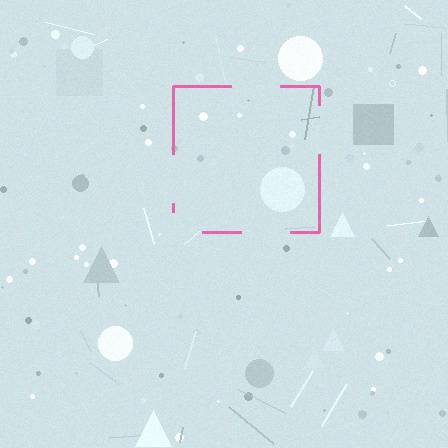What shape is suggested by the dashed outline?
The dashed outline suggests a square.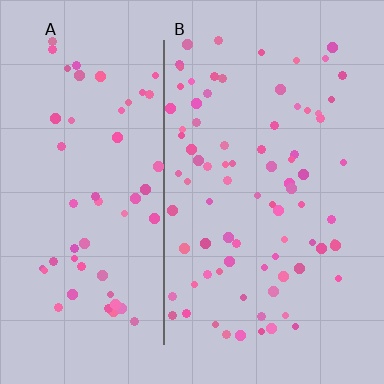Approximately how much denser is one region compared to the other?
Approximately 1.4× — region B over region A.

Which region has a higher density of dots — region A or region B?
B (the right).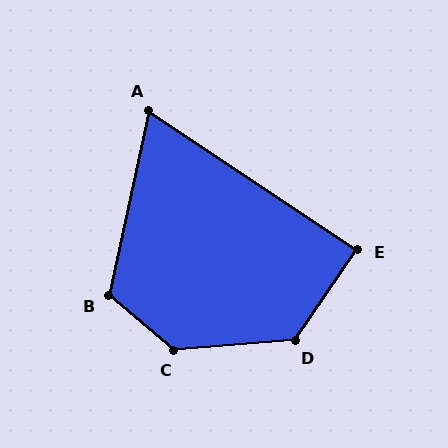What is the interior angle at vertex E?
Approximately 89 degrees (approximately right).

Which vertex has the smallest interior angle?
A, at approximately 69 degrees.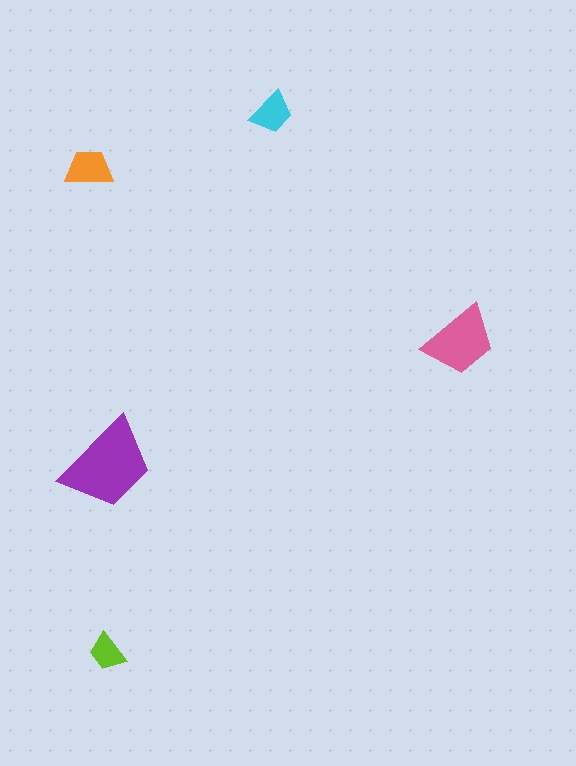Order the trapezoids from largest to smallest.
the purple one, the pink one, the orange one, the cyan one, the lime one.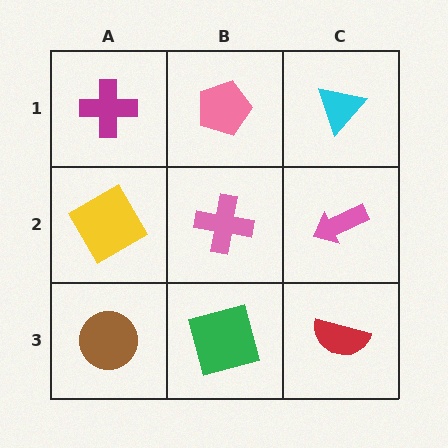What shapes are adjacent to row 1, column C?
A pink arrow (row 2, column C), a pink pentagon (row 1, column B).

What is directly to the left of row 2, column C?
A pink cross.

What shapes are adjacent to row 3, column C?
A pink arrow (row 2, column C), a green square (row 3, column B).